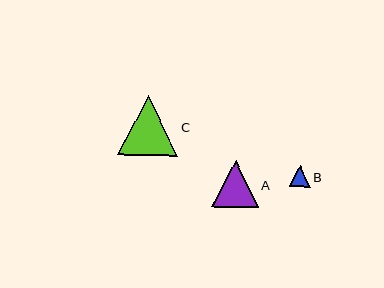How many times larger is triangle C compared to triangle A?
Triangle C is approximately 1.3 times the size of triangle A.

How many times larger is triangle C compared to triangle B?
Triangle C is approximately 2.9 times the size of triangle B.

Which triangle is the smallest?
Triangle B is the smallest with a size of approximately 21 pixels.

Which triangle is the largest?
Triangle C is the largest with a size of approximately 60 pixels.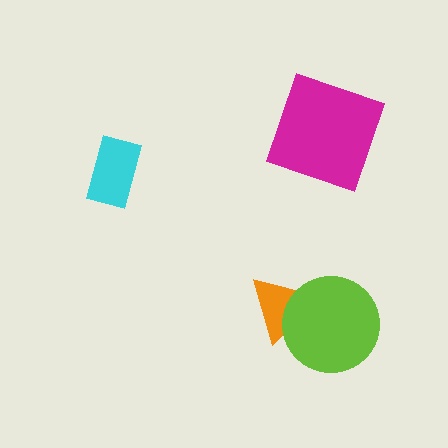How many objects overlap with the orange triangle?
1 object overlaps with the orange triangle.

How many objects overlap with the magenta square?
0 objects overlap with the magenta square.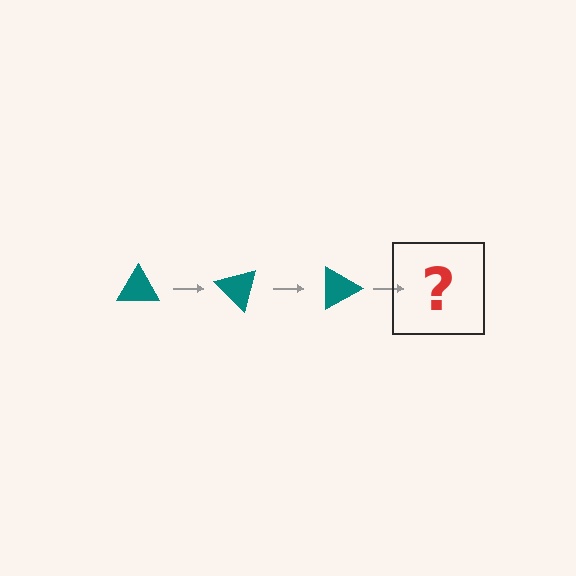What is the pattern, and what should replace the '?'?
The pattern is that the triangle rotates 45 degrees each step. The '?' should be a teal triangle rotated 135 degrees.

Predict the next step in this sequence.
The next step is a teal triangle rotated 135 degrees.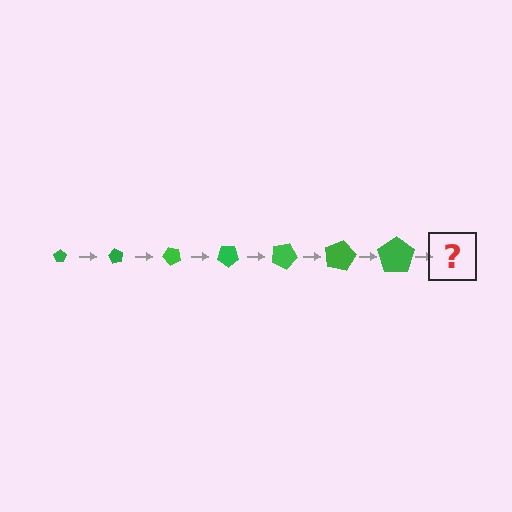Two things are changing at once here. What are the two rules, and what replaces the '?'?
The two rules are that the pentagon grows larger each step and it rotates 60 degrees each step. The '?' should be a pentagon, larger than the previous one and rotated 420 degrees from the start.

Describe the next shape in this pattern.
It should be a pentagon, larger than the previous one and rotated 420 degrees from the start.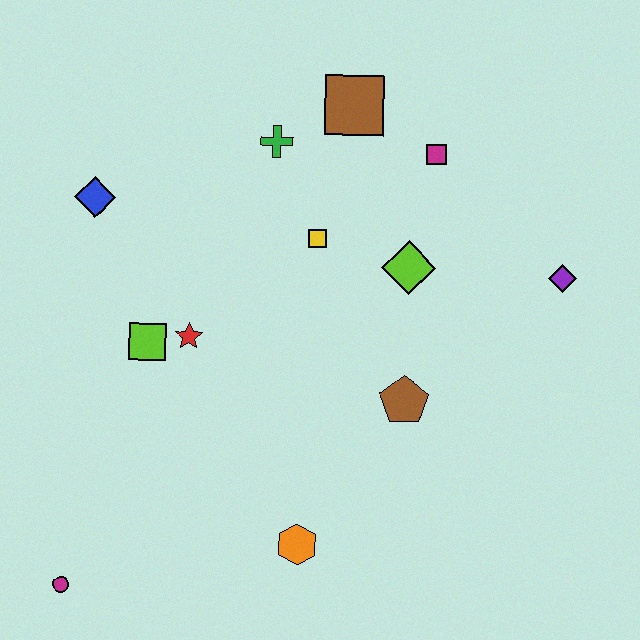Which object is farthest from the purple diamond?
The magenta circle is farthest from the purple diamond.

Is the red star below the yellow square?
Yes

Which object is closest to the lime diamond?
The yellow square is closest to the lime diamond.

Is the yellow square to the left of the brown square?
Yes